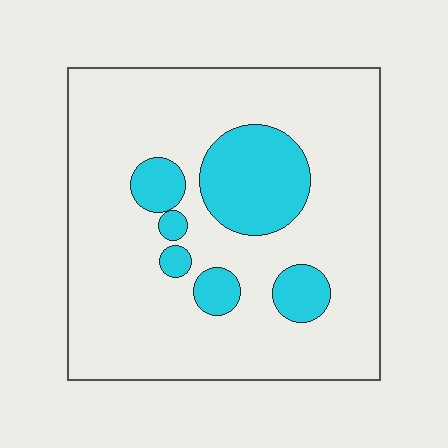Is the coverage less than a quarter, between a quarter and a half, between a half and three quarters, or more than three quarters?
Less than a quarter.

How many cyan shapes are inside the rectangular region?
6.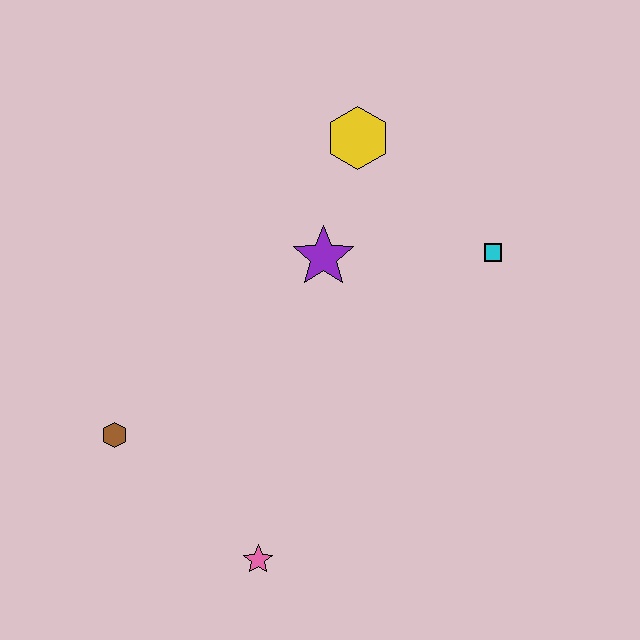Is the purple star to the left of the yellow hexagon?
Yes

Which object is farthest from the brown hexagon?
The cyan square is farthest from the brown hexagon.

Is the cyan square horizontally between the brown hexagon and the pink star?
No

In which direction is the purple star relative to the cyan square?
The purple star is to the left of the cyan square.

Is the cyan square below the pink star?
No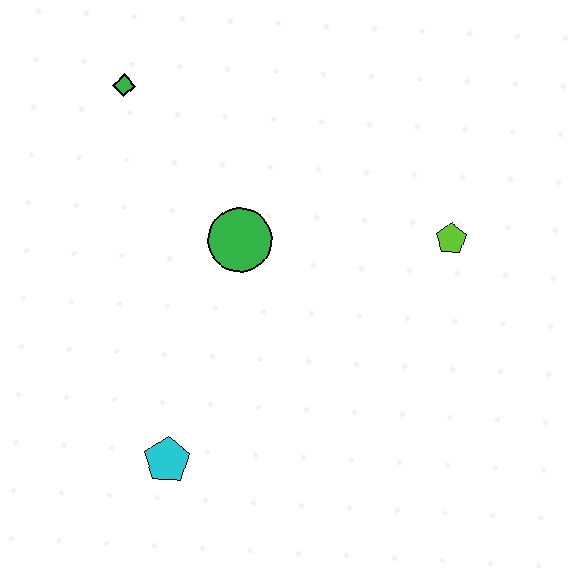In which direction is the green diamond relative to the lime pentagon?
The green diamond is to the left of the lime pentagon.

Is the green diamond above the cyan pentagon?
Yes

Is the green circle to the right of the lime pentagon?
No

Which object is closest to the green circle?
The green diamond is closest to the green circle.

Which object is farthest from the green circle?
The cyan pentagon is farthest from the green circle.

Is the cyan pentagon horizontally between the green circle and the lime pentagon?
No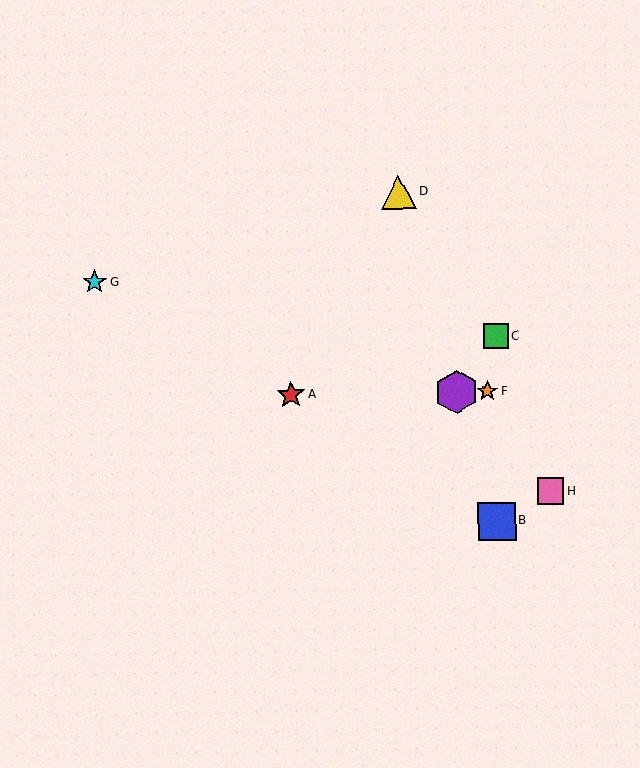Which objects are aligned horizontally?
Objects A, E, F are aligned horizontally.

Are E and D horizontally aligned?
No, E is at y≈392 and D is at y≈192.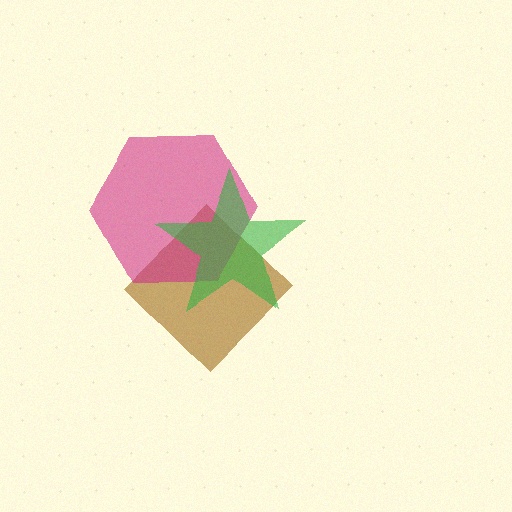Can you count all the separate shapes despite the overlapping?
Yes, there are 3 separate shapes.